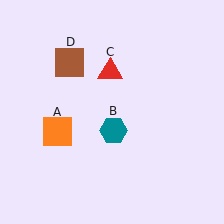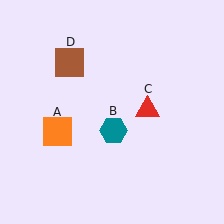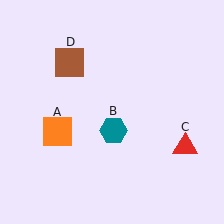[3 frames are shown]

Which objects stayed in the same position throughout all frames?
Orange square (object A) and teal hexagon (object B) and brown square (object D) remained stationary.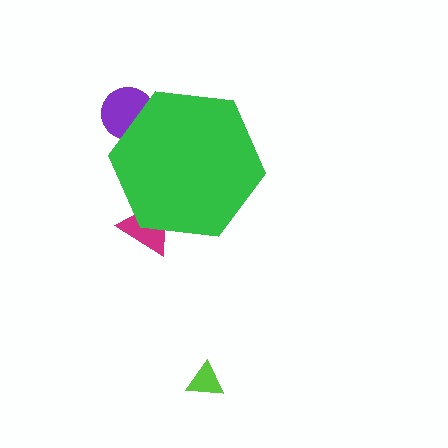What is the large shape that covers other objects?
A green hexagon.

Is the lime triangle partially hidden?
No, the lime triangle is fully visible.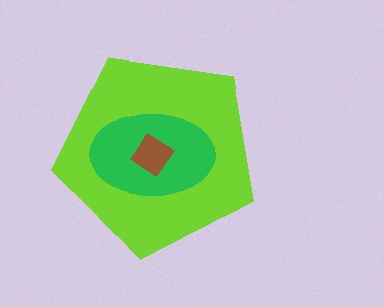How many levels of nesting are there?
3.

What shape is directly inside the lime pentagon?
The green ellipse.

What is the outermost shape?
The lime pentagon.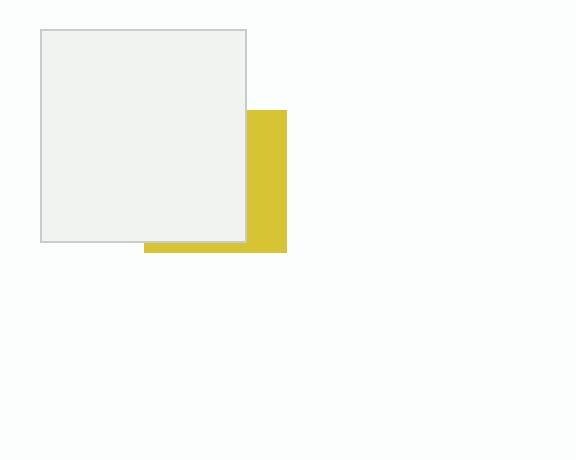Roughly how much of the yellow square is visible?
A small part of it is visible (roughly 33%).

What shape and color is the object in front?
The object in front is a white rectangle.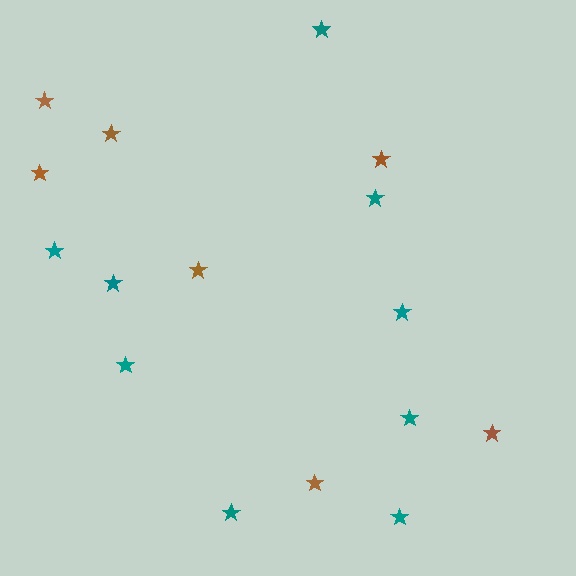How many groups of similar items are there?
There are 2 groups: one group of brown stars (7) and one group of teal stars (9).